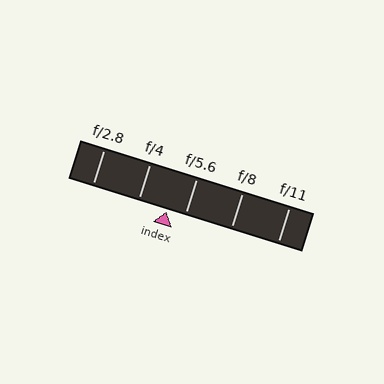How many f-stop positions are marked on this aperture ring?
There are 5 f-stop positions marked.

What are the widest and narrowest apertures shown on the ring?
The widest aperture shown is f/2.8 and the narrowest is f/11.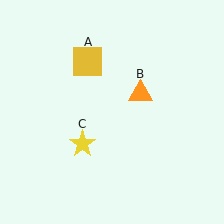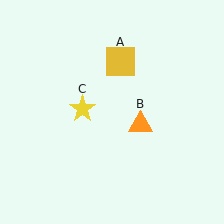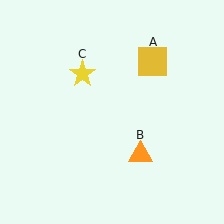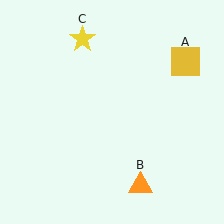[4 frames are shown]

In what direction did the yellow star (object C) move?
The yellow star (object C) moved up.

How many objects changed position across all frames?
3 objects changed position: yellow square (object A), orange triangle (object B), yellow star (object C).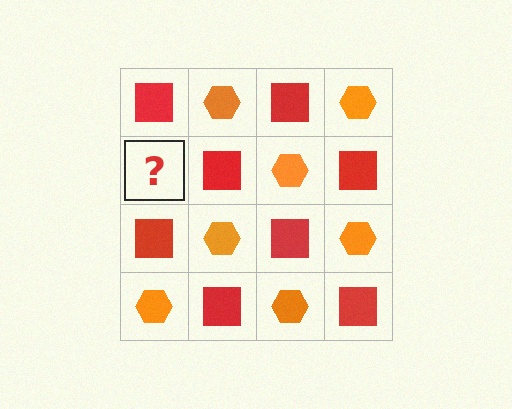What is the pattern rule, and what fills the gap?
The rule is that it alternates red square and orange hexagon in a checkerboard pattern. The gap should be filled with an orange hexagon.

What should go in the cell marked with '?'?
The missing cell should contain an orange hexagon.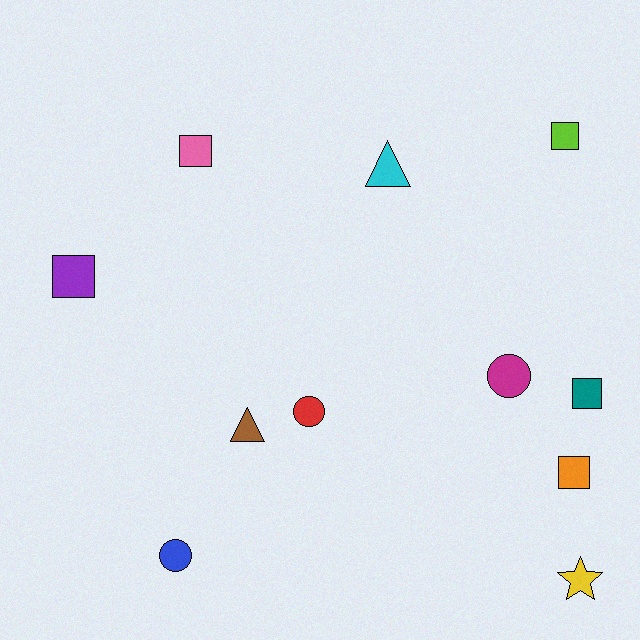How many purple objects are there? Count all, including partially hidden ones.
There is 1 purple object.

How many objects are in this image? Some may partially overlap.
There are 11 objects.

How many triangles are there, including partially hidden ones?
There are 2 triangles.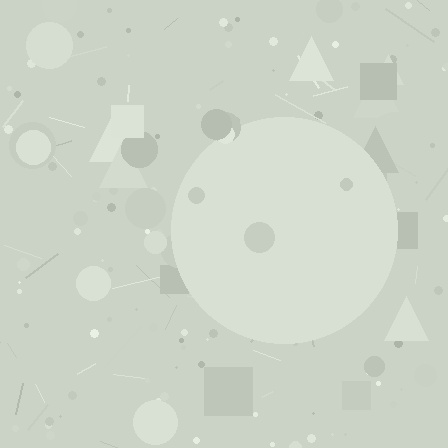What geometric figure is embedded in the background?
A circle is embedded in the background.